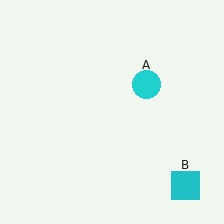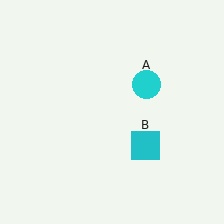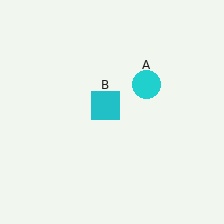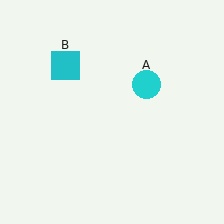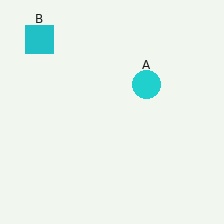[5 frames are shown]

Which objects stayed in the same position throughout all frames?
Cyan circle (object A) remained stationary.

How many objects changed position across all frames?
1 object changed position: cyan square (object B).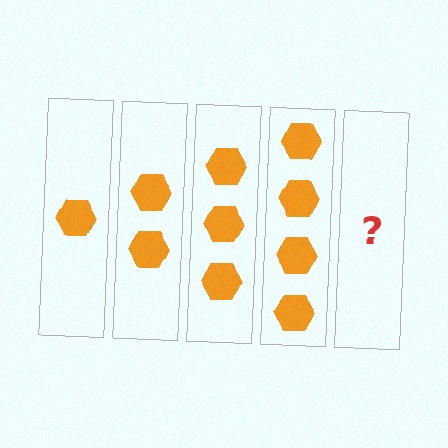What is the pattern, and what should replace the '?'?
The pattern is that each step adds one more hexagon. The '?' should be 5 hexagons.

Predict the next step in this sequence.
The next step is 5 hexagons.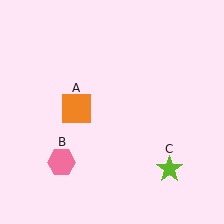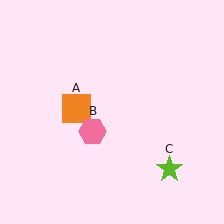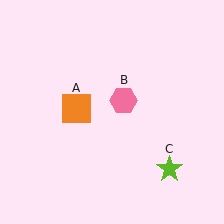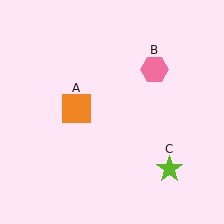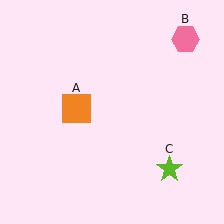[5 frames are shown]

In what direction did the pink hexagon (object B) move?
The pink hexagon (object B) moved up and to the right.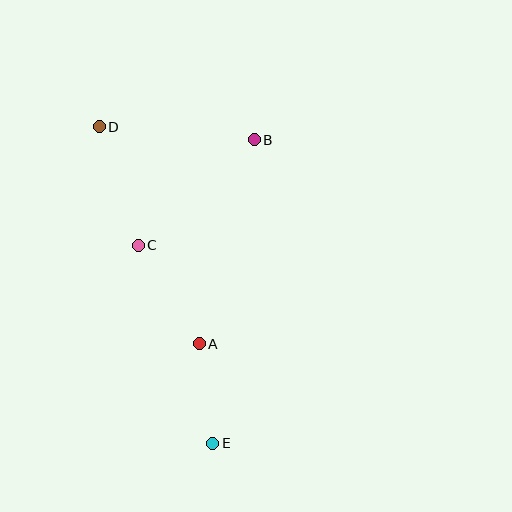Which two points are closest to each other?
Points A and E are closest to each other.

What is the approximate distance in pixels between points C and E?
The distance between C and E is approximately 211 pixels.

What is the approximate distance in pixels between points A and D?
The distance between A and D is approximately 239 pixels.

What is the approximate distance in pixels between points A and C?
The distance between A and C is approximately 116 pixels.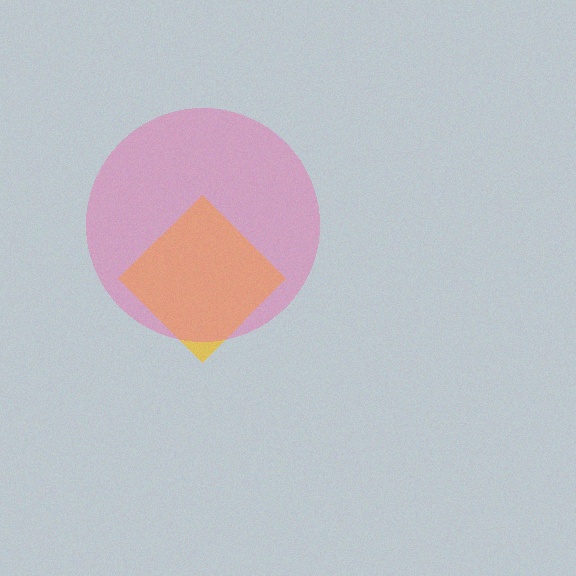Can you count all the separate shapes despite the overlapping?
Yes, there are 2 separate shapes.